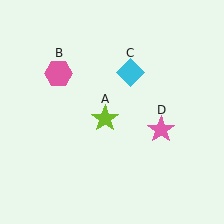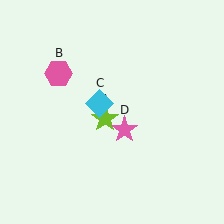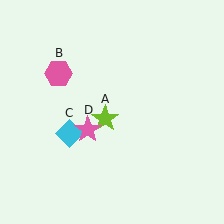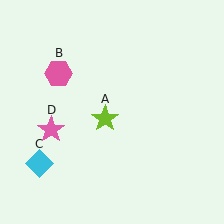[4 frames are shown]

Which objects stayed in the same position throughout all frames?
Lime star (object A) and pink hexagon (object B) remained stationary.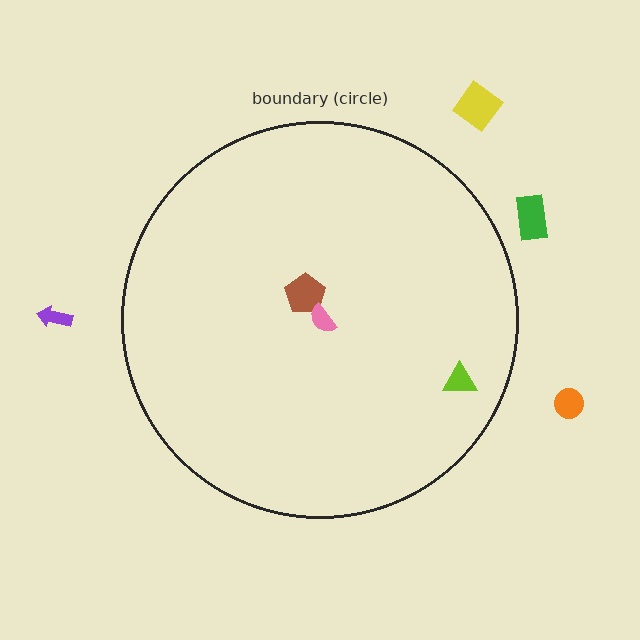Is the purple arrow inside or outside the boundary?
Outside.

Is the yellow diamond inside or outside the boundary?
Outside.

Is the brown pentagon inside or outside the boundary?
Inside.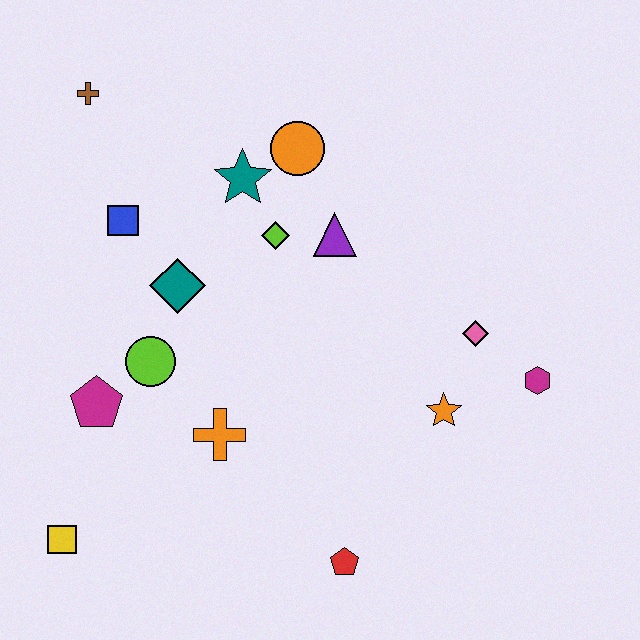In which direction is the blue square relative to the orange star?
The blue square is to the left of the orange star.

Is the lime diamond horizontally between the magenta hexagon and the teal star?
Yes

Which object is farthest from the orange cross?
The brown cross is farthest from the orange cross.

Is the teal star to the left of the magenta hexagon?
Yes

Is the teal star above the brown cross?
No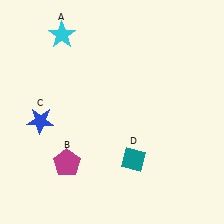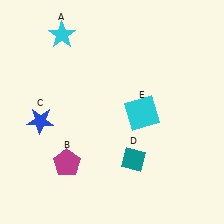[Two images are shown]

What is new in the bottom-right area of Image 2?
A cyan square (E) was added in the bottom-right area of Image 2.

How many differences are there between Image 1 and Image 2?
There is 1 difference between the two images.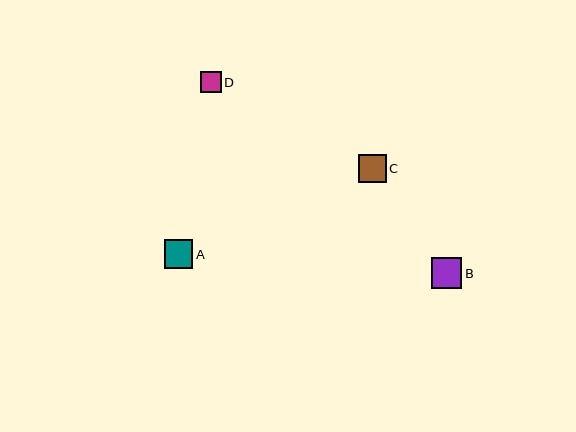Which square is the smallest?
Square D is the smallest with a size of approximately 21 pixels.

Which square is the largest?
Square B is the largest with a size of approximately 30 pixels.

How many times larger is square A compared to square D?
Square A is approximately 1.3 times the size of square D.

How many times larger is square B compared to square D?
Square B is approximately 1.4 times the size of square D.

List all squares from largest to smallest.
From largest to smallest: B, A, C, D.